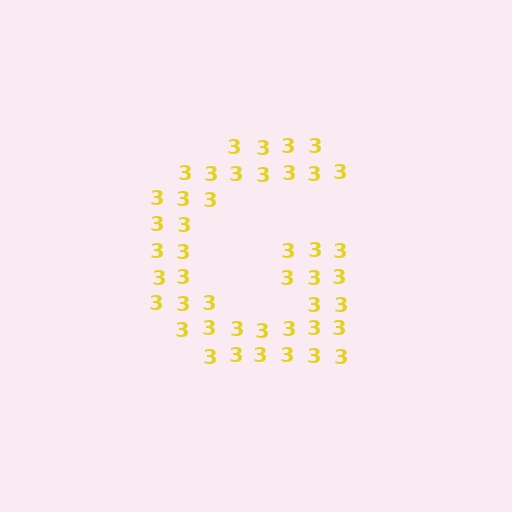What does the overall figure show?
The overall figure shows the letter G.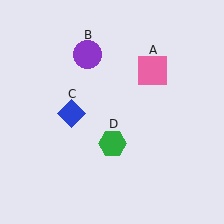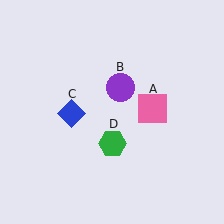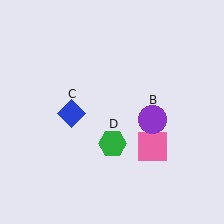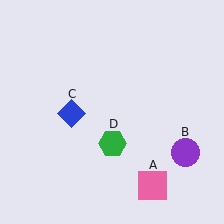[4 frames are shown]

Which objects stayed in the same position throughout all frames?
Blue diamond (object C) and green hexagon (object D) remained stationary.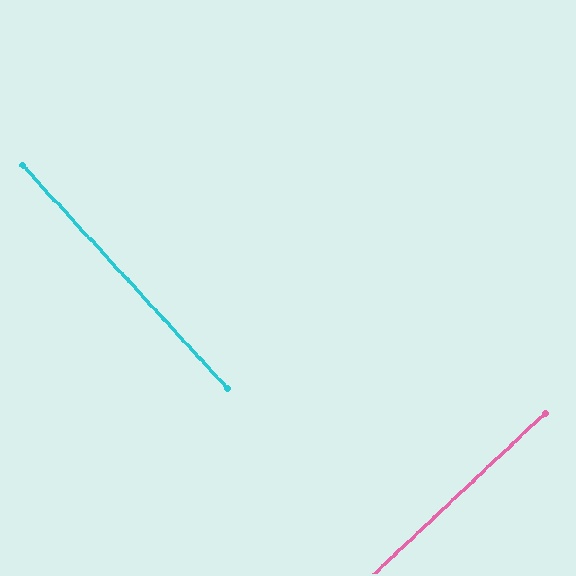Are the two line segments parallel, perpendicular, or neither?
Perpendicular — they meet at approximately 89°.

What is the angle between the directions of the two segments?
Approximately 89 degrees.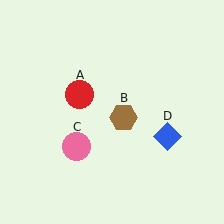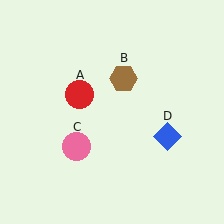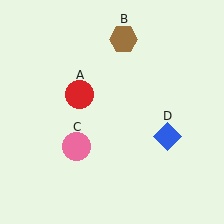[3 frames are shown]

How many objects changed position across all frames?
1 object changed position: brown hexagon (object B).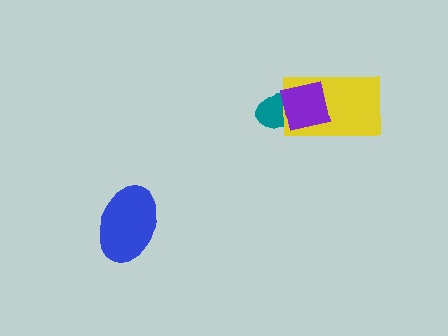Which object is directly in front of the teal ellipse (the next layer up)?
The yellow rectangle is directly in front of the teal ellipse.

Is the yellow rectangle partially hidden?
Yes, it is partially covered by another shape.